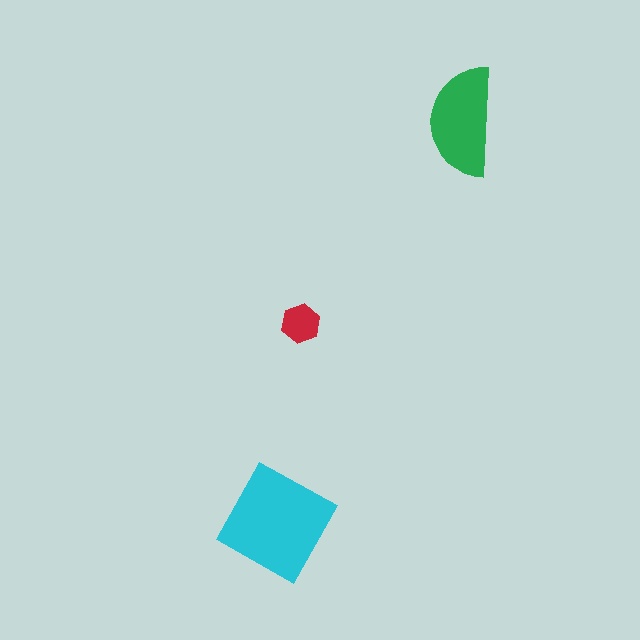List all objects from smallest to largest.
The red hexagon, the green semicircle, the cyan diamond.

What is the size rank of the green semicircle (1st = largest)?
2nd.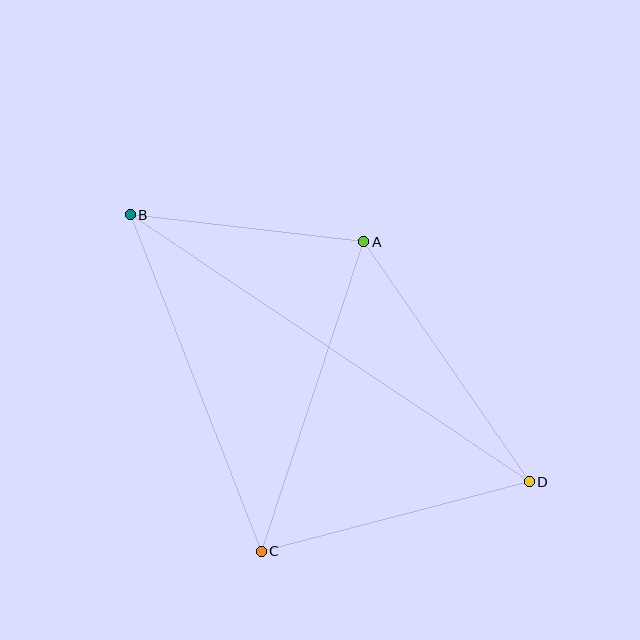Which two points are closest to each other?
Points A and B are closest to each other.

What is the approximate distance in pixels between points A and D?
The distance between A and D is approximately 291 pixels.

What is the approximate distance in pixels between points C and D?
The distance between C and D is approximately 277 pixels.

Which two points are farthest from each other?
Points B and D are farthest from each other.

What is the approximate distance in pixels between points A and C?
The distance between A and C is approximately 326 pixels.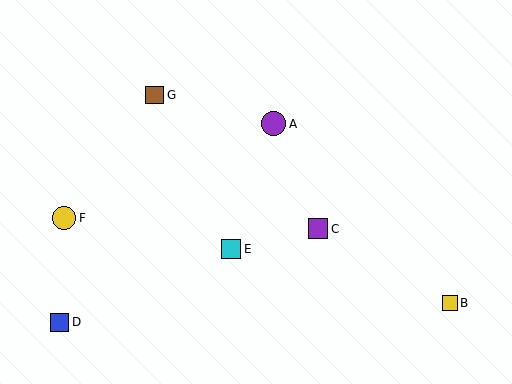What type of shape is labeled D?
Shape D is a blue square.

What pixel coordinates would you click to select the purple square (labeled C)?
Click at (318, 229) to select the purple square C.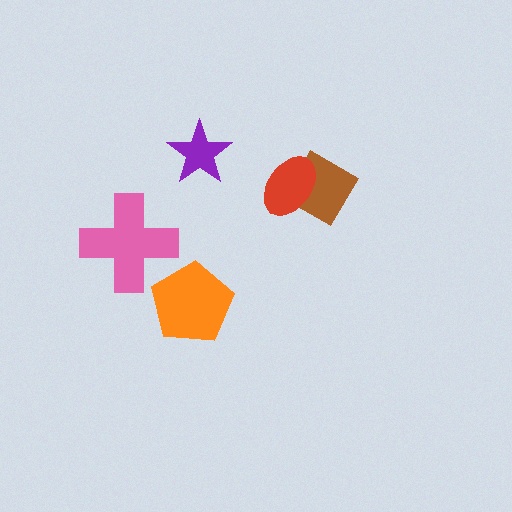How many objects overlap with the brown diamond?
1 object overlaps with the brown diamond.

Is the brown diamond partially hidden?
Yes, it is partially covered by another shape.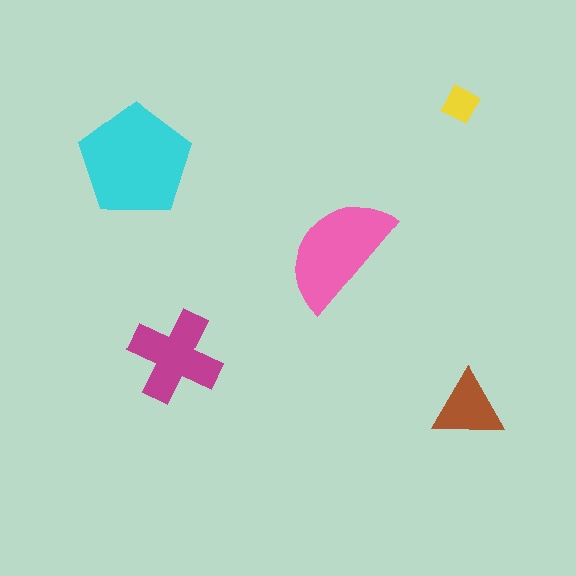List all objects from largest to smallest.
The cyan pentagon, the pink semicircle, the magenta cross, the brown triangle, the yellow square.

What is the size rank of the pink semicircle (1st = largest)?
2nd.